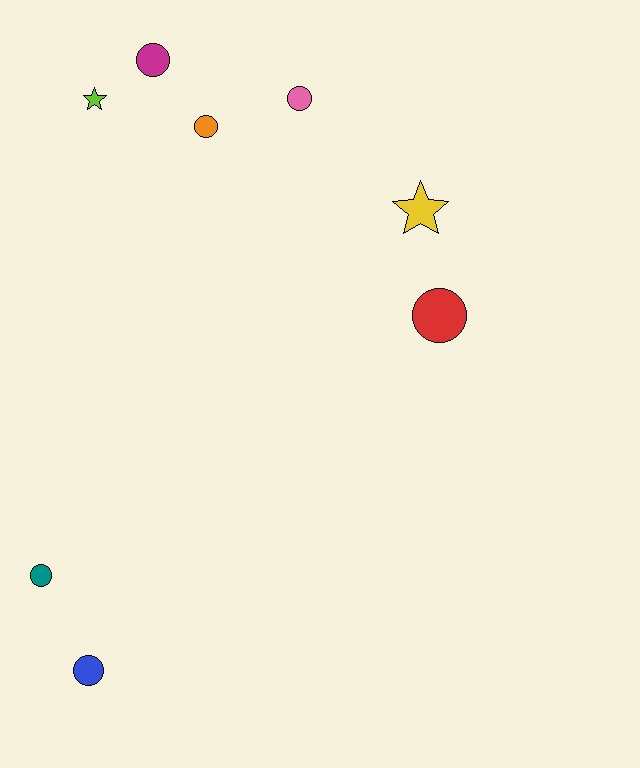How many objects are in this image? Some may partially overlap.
There are 8 objects.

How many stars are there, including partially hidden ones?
There are 2 stars.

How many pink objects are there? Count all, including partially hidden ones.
There is 1 pink object.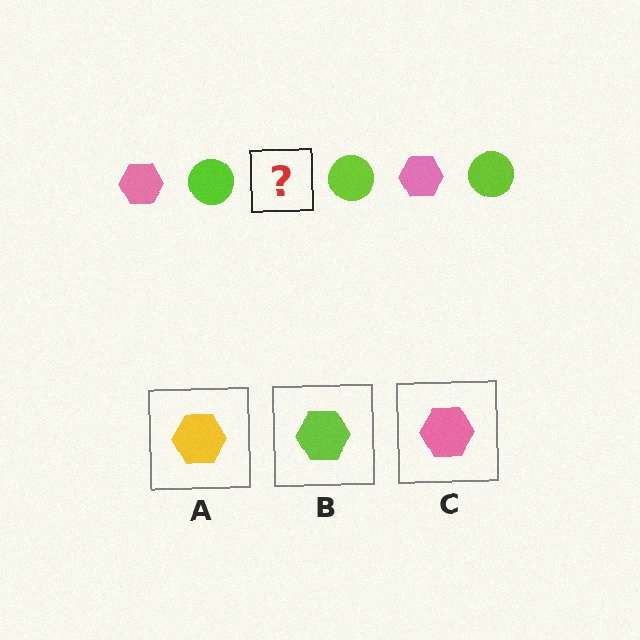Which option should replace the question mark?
Option C.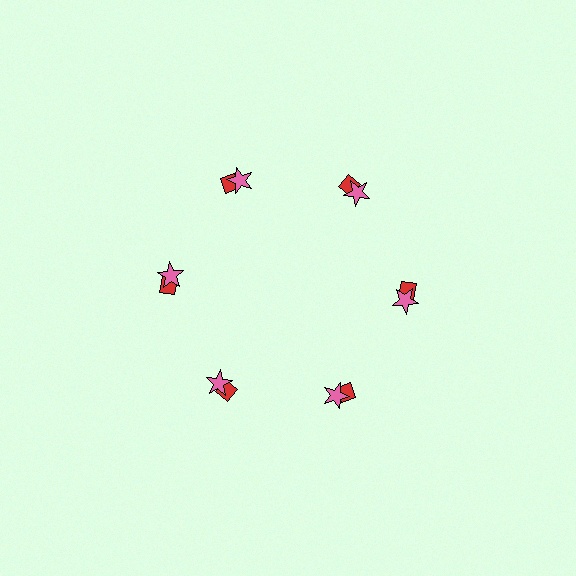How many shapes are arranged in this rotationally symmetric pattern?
There are 12 shapes, arranged in 6 groups of 2.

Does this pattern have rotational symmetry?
Yes, this pattern has 6-fold rotational symmetry. It looks the same after rotating 60 degrees around the center.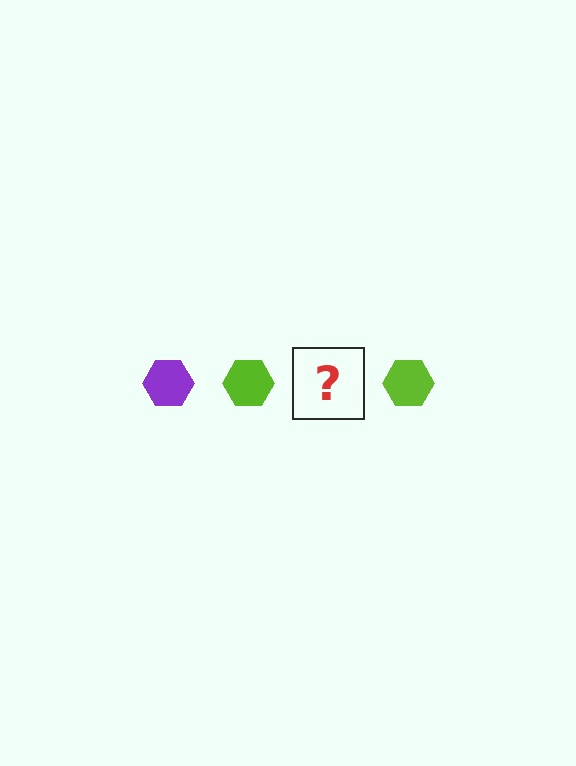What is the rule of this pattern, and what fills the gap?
The rule is that the pattern cycles through purple, lime hexagons. The gap should be filled with a purple hexagon.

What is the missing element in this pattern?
The missing element is a purple hexagon.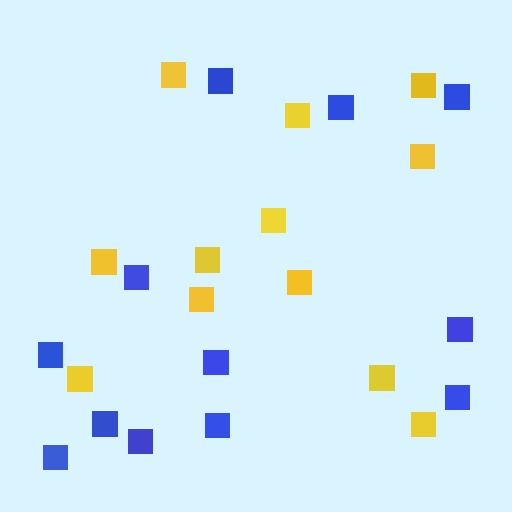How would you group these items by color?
There are 2 groups: one group of yellow squares (12) and one group of blue squares (12).